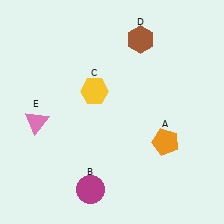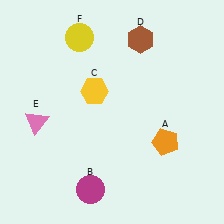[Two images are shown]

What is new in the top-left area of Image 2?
A yellow circle (F) was added in the top-left area of Image 2.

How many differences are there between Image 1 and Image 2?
There is 1 difference between the two images.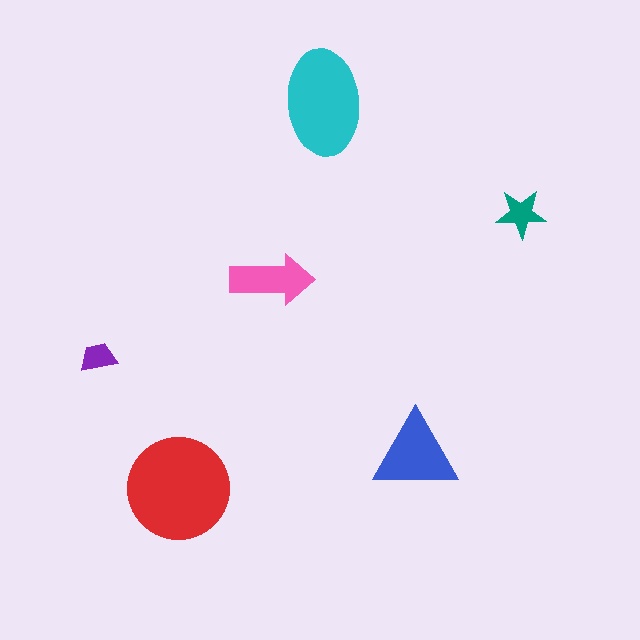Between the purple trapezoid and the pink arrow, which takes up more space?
The pink arrow.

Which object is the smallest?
The purple trapezoid.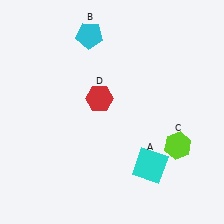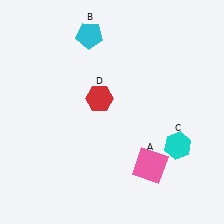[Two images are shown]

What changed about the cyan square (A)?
In Image 1, A is cyan. In Image 2, it changed to pink.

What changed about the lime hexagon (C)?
In Image 1, C is lime. In Image 2, it changed to cyan.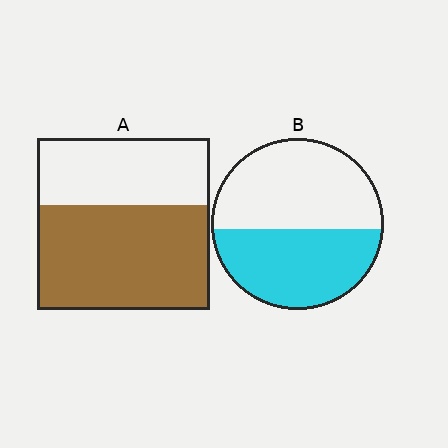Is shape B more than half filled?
Roughly half.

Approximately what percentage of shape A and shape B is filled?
A is approximately 60% and B is approximately 45%.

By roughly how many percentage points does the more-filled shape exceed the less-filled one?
By roughly 15 percentage points (A over B).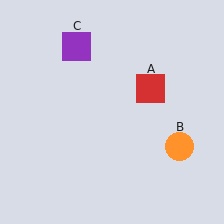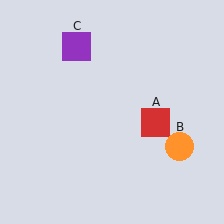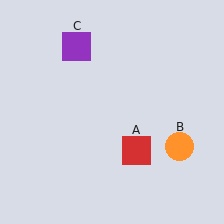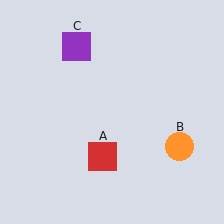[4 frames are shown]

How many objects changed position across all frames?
1 object changed position: red square (object A).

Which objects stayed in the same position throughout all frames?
Orange circle (object B) and purple square (object C) remained stationary.